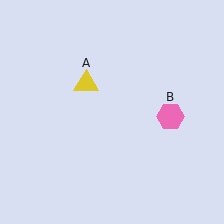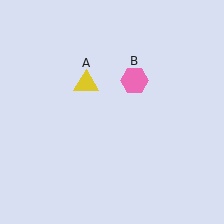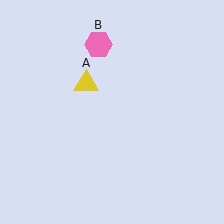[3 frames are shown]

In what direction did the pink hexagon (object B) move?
The pink hexagon (object B) moved up and to the left.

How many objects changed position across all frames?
1 object changed position: pink hexagon (object B).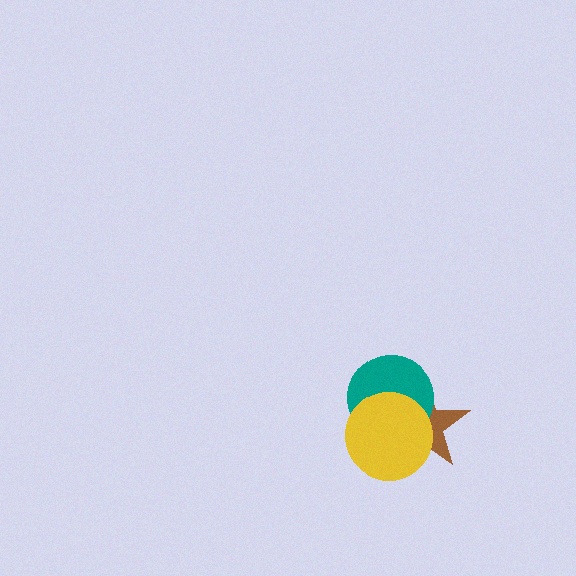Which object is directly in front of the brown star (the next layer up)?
The teal circle is directly in front of the brown star.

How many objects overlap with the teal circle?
2 objects overlap with the teal circle.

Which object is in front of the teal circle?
The yellow circle is in front of the teal circle.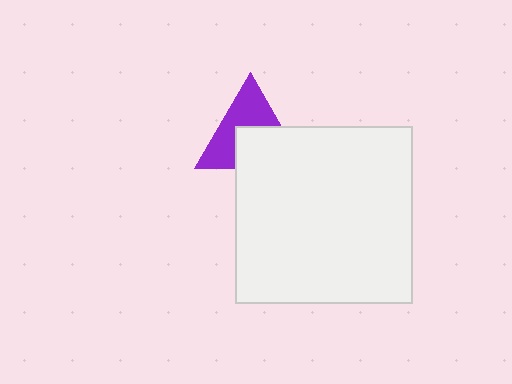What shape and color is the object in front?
The object in front is a white square.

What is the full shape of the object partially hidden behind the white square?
The partially hidden object is a purple triangle.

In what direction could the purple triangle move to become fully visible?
The purple triangle could move up. That would shift it out from behind the white square entirely.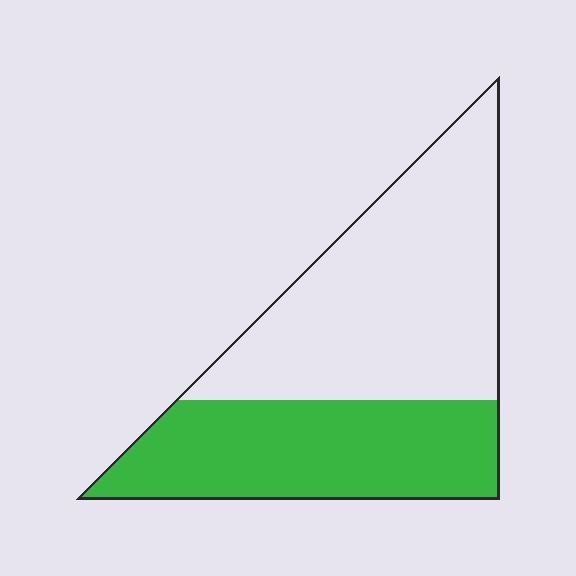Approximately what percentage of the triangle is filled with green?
Approximately 40%.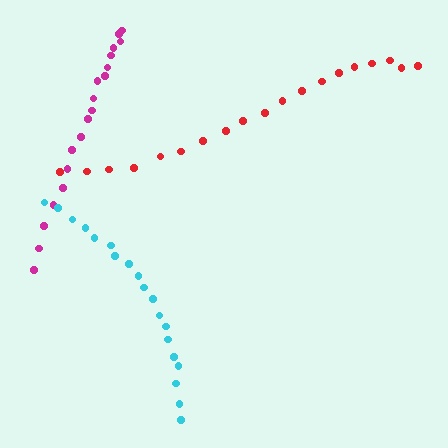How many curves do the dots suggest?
There are 3 distinct paths.